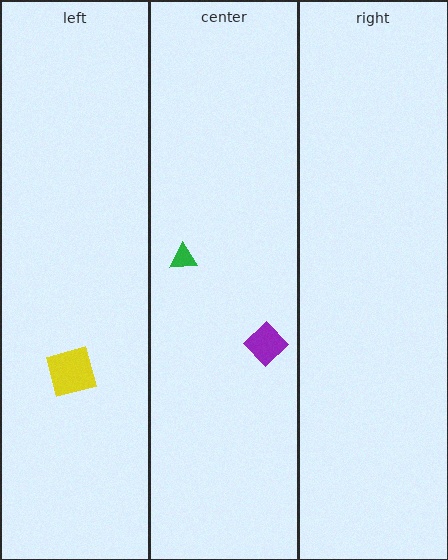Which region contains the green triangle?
The center region.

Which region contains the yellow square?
The left region.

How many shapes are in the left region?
1.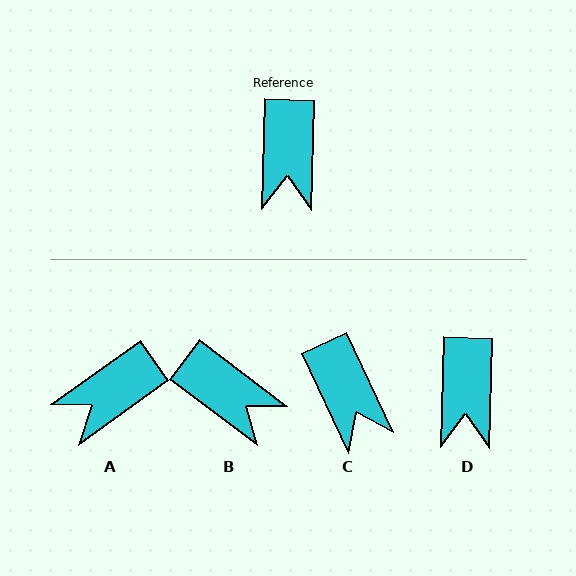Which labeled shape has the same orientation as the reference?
D.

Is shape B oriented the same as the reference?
No, it is off by about 54 degrees.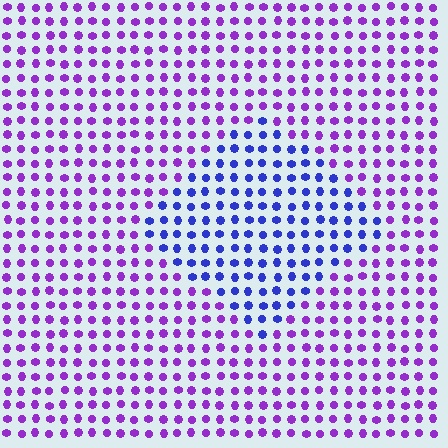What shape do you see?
I see a diamond.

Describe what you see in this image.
The image is filled with small purple elements in a uniform arrangement. A diamond-shaped region is visible where the elements are tinted to a slightly different hue, forming a subtle color boundary.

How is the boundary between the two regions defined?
The boundary is defined purely by a slight shift in hue (about 44 degrees). Spacing, size, and orientation are identical on both sides.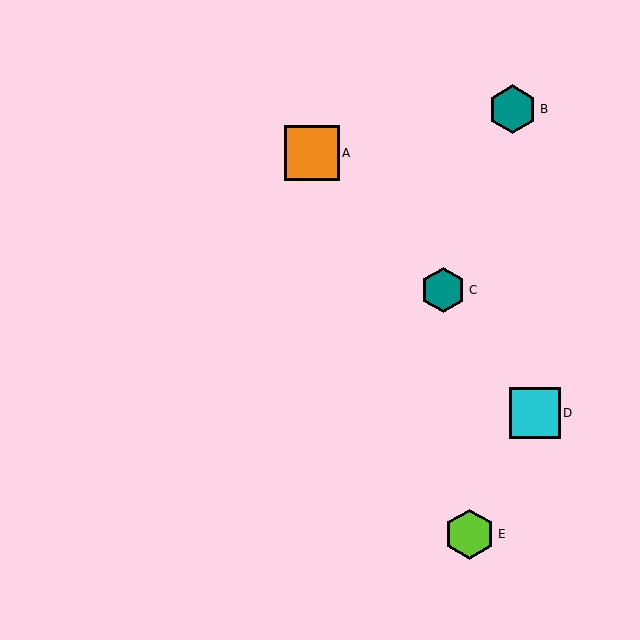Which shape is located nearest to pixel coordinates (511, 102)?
The teal hexagon (labeled B) at (512, 109) is nearest to that location.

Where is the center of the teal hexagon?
The center of the teal hexagon is at (512, 109).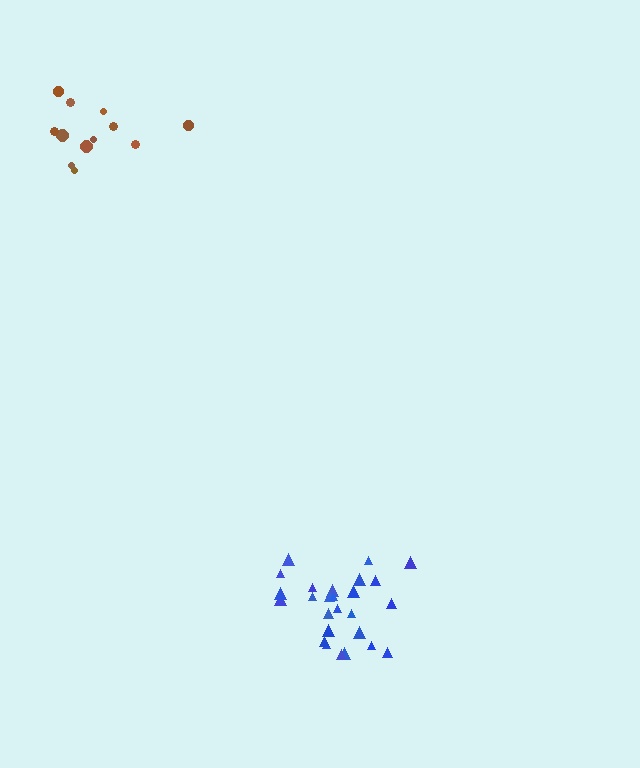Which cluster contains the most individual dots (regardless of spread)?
Blue (26).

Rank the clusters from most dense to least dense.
blue, brown.